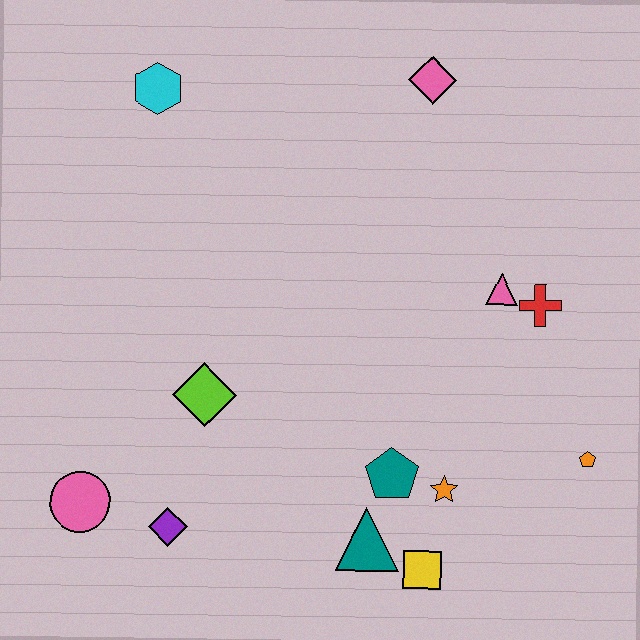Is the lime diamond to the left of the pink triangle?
Yes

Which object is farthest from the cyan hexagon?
The orange pentagon is farthest from the cyan hexagon.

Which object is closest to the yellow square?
The teal triangle is closest to the yellow square.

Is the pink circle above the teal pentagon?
No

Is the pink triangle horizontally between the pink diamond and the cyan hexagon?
No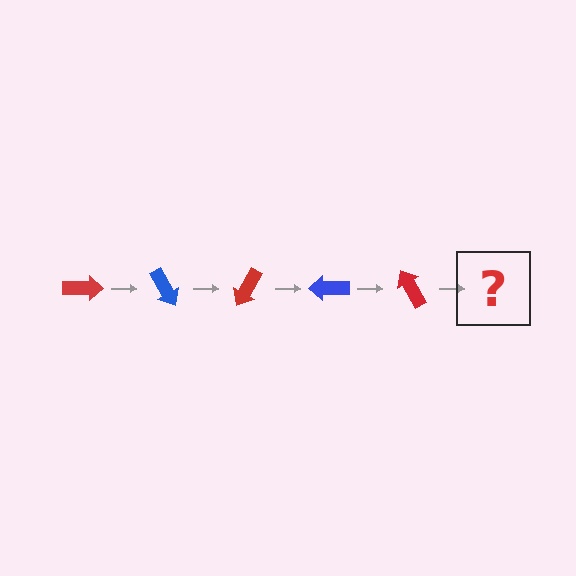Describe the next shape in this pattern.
It should be a blue arrow, rotated 300 degrees from the start.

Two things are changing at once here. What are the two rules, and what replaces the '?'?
The two rules are that it rotates 60 degrees each step and the color cycles through red and blue. The '?' should be a blue arrow, rotated 300 degrees from the start.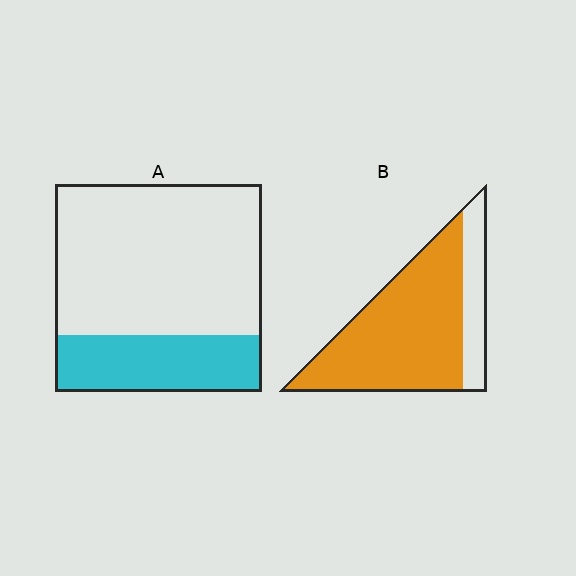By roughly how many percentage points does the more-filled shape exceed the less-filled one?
By roughly 50 percentage points (B over A).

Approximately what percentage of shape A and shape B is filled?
A is approximately 25% and B is approximately 80%.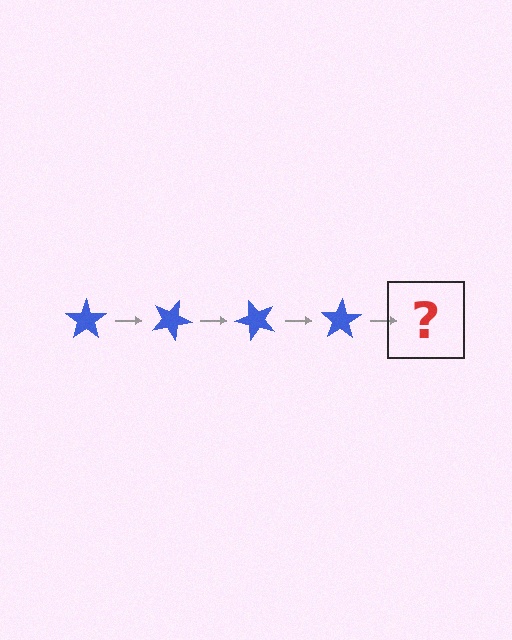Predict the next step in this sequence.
The next step is a blue star rotated 100 degrees.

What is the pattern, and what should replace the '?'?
The pattern is that the star rotates 25 degrees each step. The '?' should be a blue star rotated 100 degrees.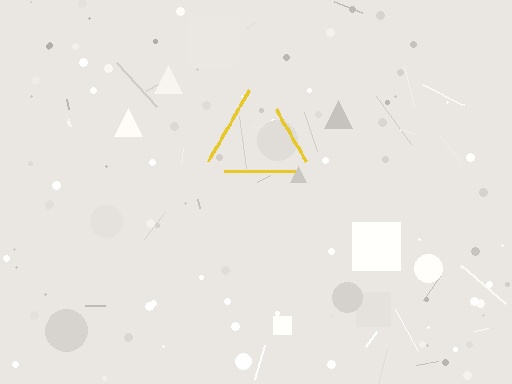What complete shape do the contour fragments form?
The contour fragments form a triangle.